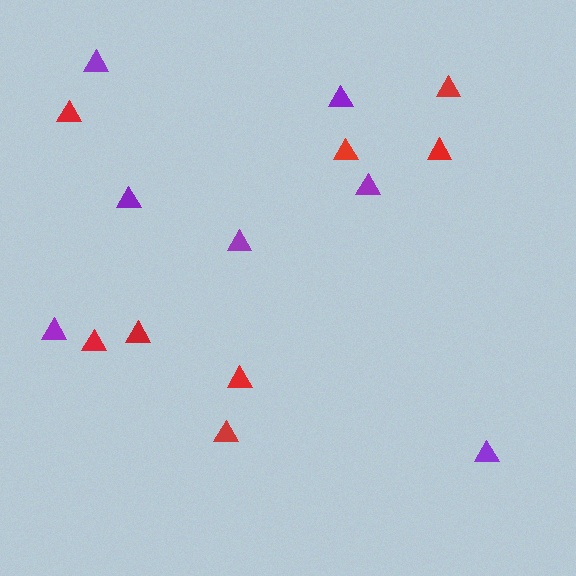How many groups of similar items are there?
There are 2 groups: one group of red triangles (8) and one group of purple triangles (7).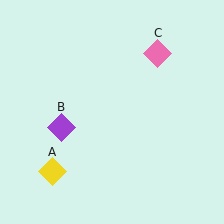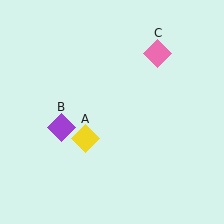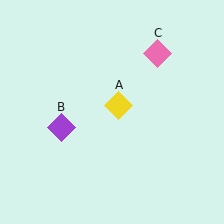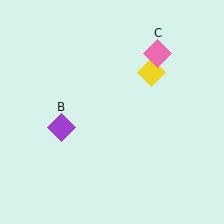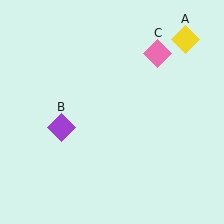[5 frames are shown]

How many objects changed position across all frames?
1 object changed position: yellow diamond (object A).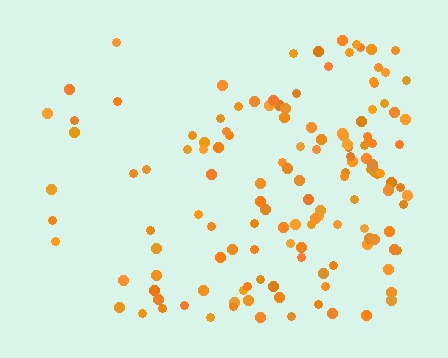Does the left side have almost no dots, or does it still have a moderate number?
Still a moderate number, just noticeably fewer than the right.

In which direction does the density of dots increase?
From left to right, with the right side densest.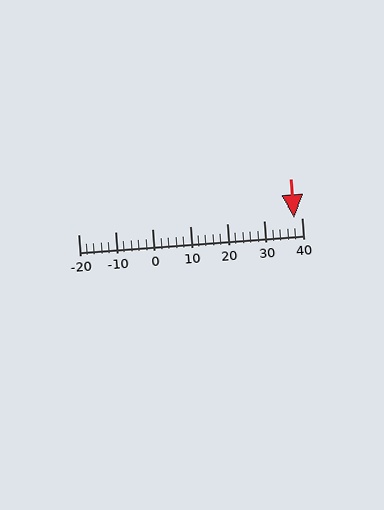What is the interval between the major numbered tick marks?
The major tick marks are spaced 10 units apart.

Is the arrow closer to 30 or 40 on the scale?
The arrow is closer to 40.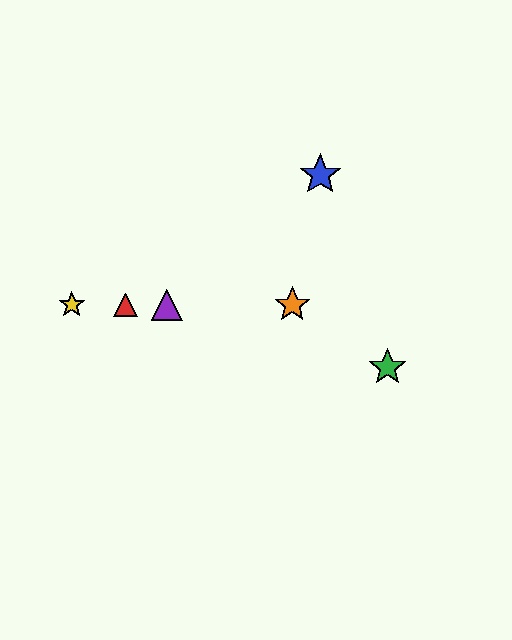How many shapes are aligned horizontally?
4 shapes (the red triangle, the yellow star, the purple triangle, the orange star) are aligned horizontally.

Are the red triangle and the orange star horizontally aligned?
Yes, both are at y≈305.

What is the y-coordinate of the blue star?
The blue star is at y≈175.